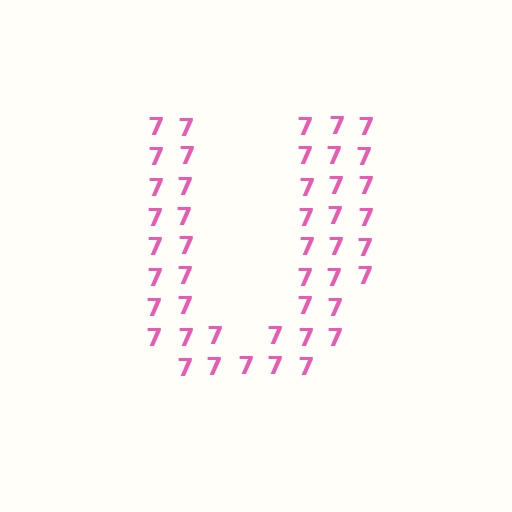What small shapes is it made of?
It is made of small digit 7's.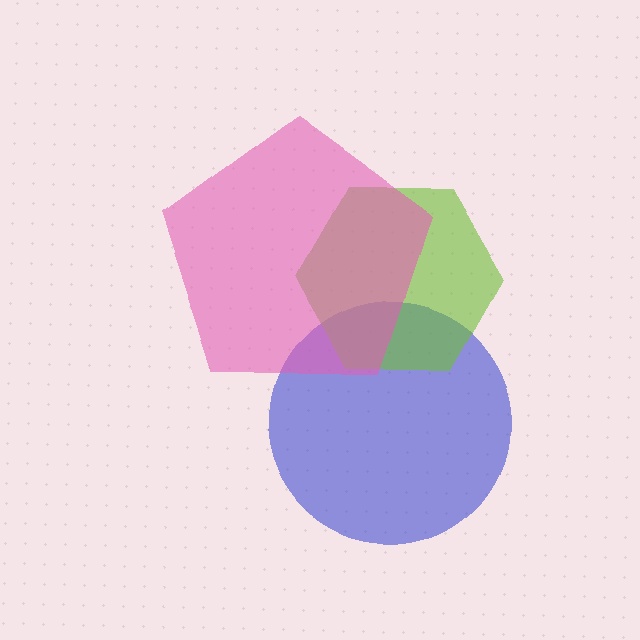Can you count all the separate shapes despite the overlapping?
Yes, there are 3 separate shapes.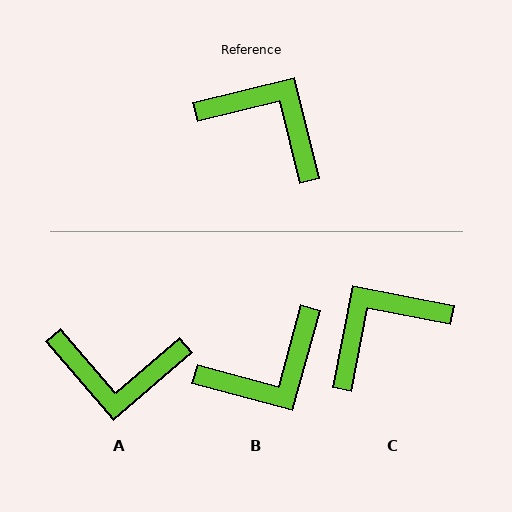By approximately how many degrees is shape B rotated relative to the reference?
Approximately 119 degrees clockwise.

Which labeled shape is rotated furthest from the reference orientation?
A, about 153 degrees away.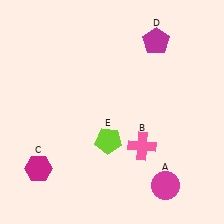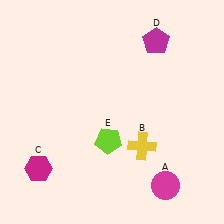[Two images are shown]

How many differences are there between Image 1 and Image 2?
There is 1 difference between the two images.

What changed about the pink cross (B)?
In Image 1, B is pink. In Image 2, it changed to yellow.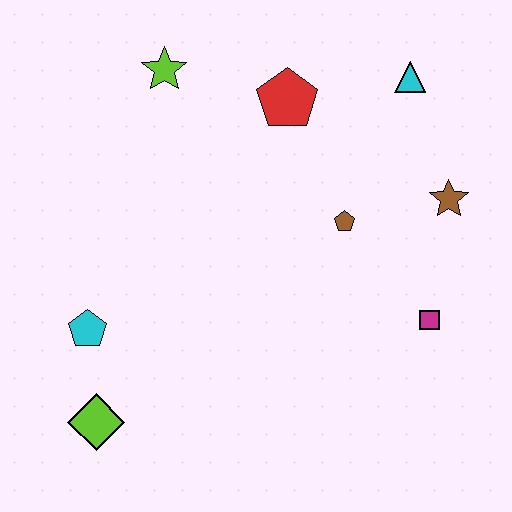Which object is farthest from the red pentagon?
The lime diamond is farthest from the red pentagon.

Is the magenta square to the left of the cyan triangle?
No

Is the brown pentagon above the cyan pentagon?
Yes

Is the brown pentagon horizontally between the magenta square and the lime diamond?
Yes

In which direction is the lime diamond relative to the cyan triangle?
The lime diamond is below the cyan triangle.